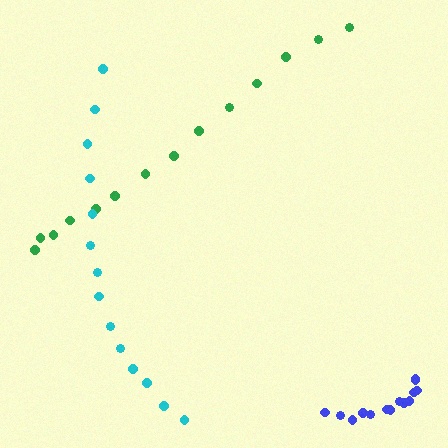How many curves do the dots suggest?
There are 3 distinct paths.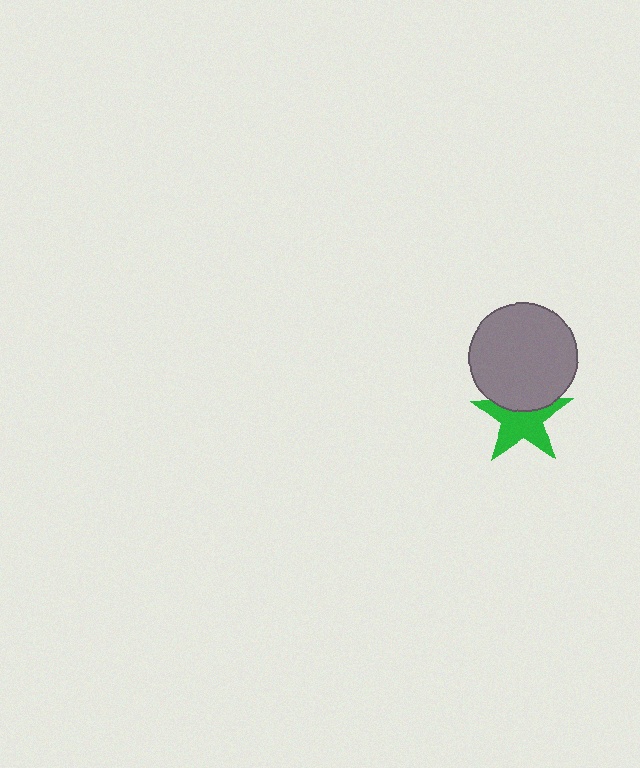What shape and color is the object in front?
The object in front is a gray circle.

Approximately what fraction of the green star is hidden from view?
Roughly 32% of the green star is hidden behind the gray circle.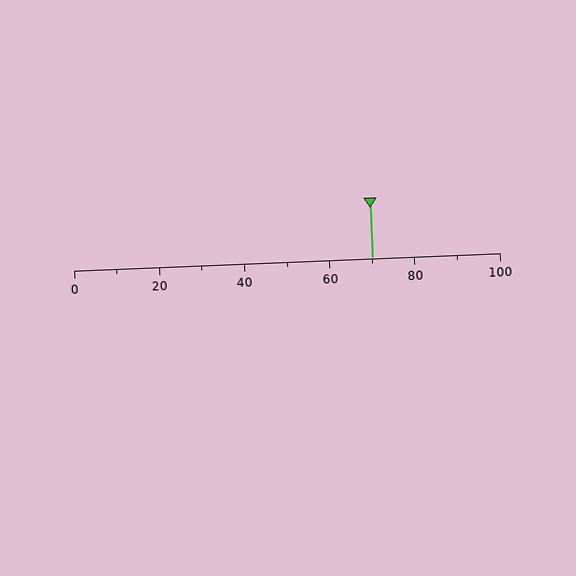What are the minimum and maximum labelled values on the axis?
The axis runs from 0 to 100.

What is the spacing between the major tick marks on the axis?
The major ticks are spaced 20 apart.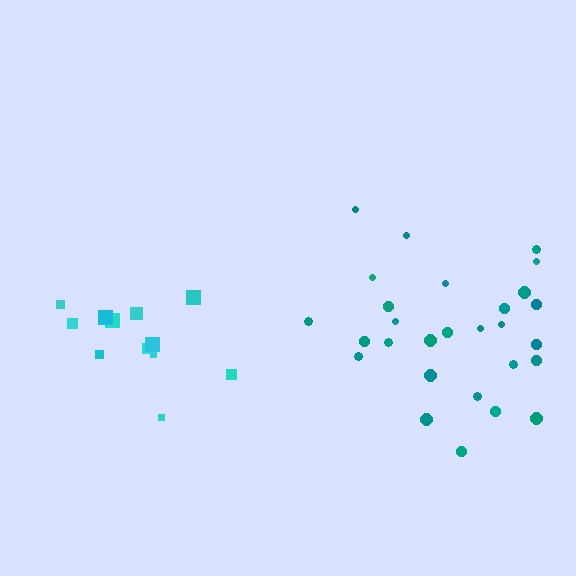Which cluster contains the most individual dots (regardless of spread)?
Teal (28).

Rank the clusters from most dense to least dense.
cyan, teal.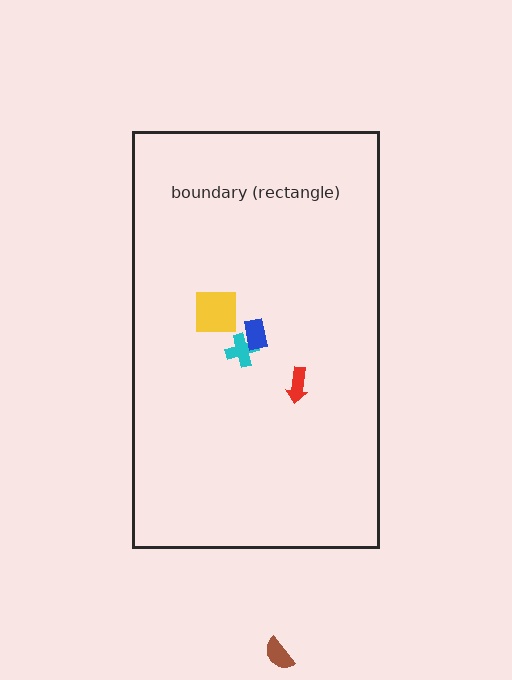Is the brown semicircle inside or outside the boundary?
Outside.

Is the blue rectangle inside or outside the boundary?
Inside.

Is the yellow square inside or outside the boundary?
Inside.